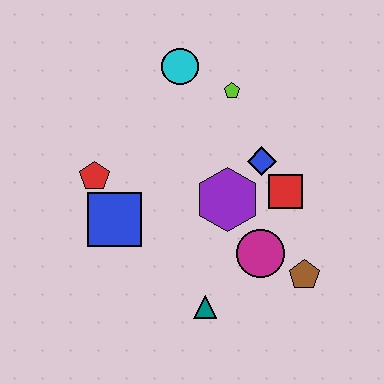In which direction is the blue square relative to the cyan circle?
The blue square is below the cyan circle.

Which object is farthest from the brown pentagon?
The cyan circle is farthest from the brown pentagon.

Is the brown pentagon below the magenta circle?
Yes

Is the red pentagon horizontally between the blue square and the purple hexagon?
No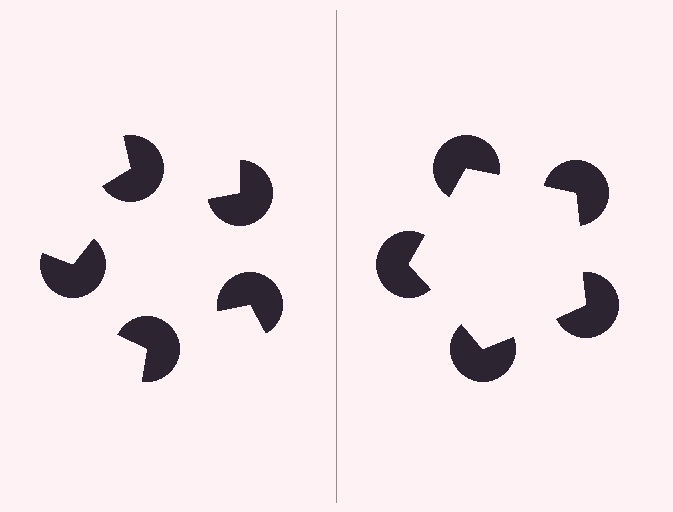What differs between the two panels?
The pac-man discs are positioned identically on both sides; only the wedge orientations differ. On the right they align to a pentagon; on the left they are misaligned.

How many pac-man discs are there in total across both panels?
10 — 5 on each side.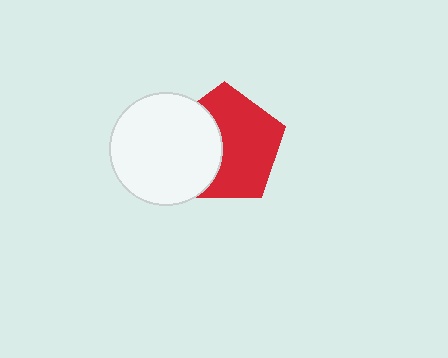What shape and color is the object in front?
The object in front is a white circle.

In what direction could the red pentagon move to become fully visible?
The red pentagon could move right. That would shift it out from behind the white circle entirely.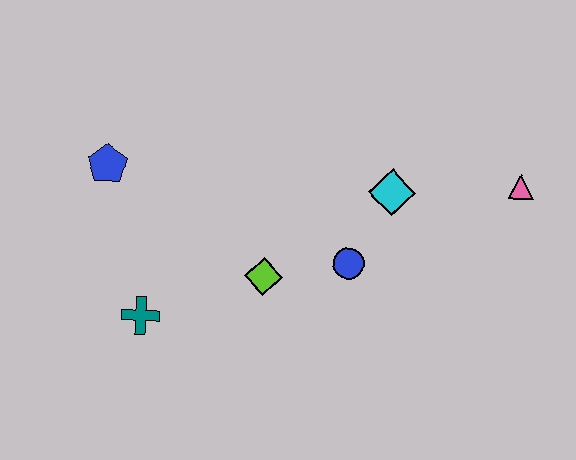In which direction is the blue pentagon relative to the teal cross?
The blue pentagon is above the teal cross.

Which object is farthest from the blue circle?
The blue pentagon is farthest from the blue circle.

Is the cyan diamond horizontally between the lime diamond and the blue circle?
No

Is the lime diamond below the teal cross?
No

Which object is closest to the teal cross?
The lime diamond is closest to the teal cross.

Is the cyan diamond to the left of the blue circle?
No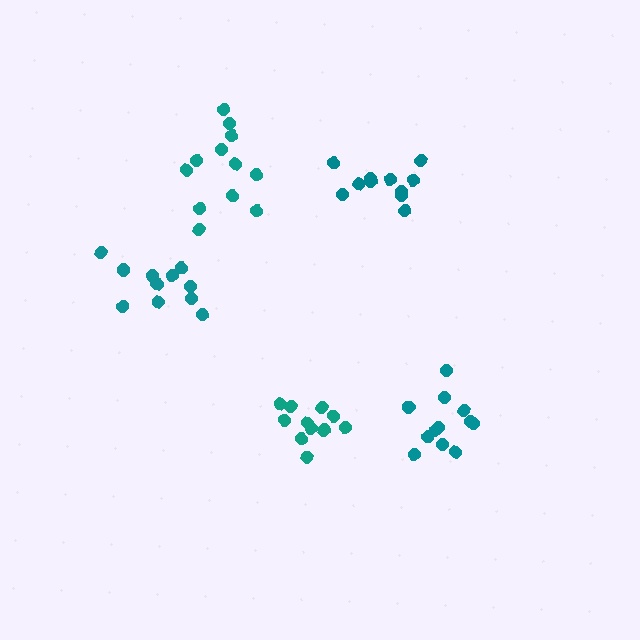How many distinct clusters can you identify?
There are 5 distinct clusters.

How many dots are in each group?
Group 1: 11 dots, Group 2: 12 dots, Group 3: 12 dots, Group 4: 11 dots, Group 5: 12 dots (58 total).